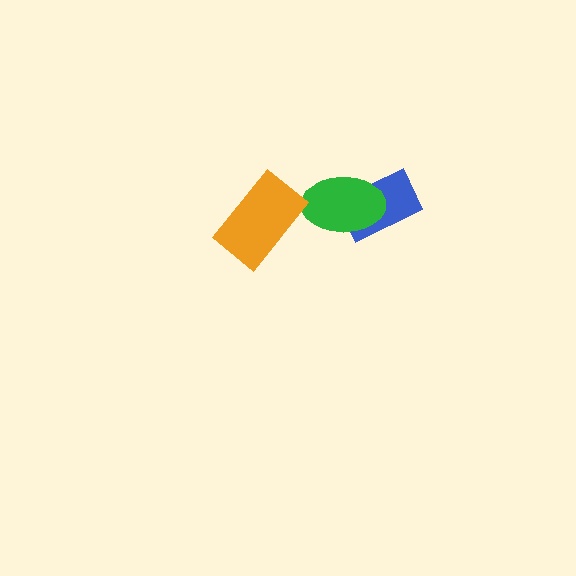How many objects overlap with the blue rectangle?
1 object overlaps with the blue rectangle.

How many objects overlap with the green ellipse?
1 object overlaps with the green ellipse.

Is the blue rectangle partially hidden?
Yes, it is partially covered by another shape.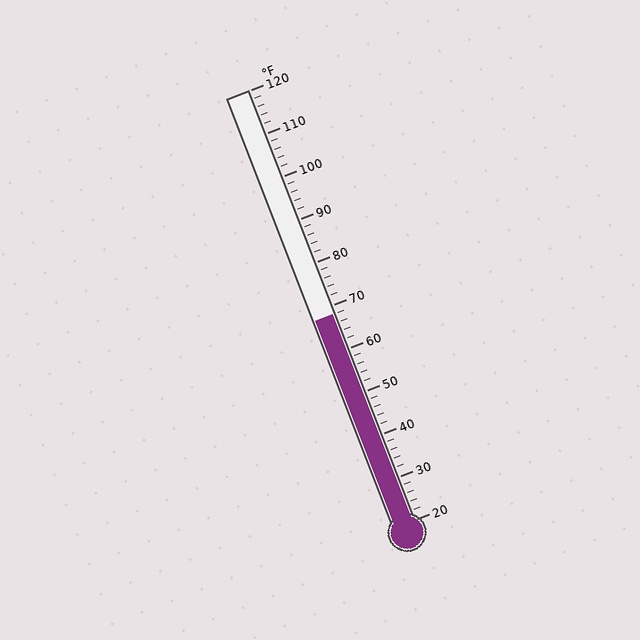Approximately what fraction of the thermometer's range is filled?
The thermometer is filled to approximately 50% of its range.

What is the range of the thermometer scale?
The thermometer scale ranges from 20°F to 120°F.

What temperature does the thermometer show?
The thermometer shows approximately 68°F.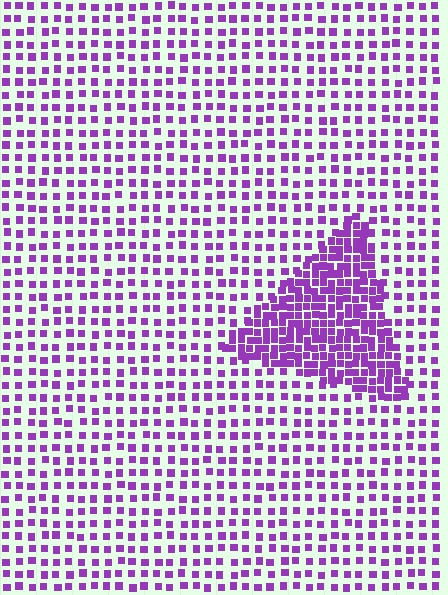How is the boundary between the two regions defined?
The boundary is defined by a change in element density (approximately 2.4x ratio). All elements are the same color, size, and shape.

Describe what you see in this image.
The image contains small purple elements arranged at two different densities. A triangle-shaped region is visible where the elements are more densely packed than the surrounding area.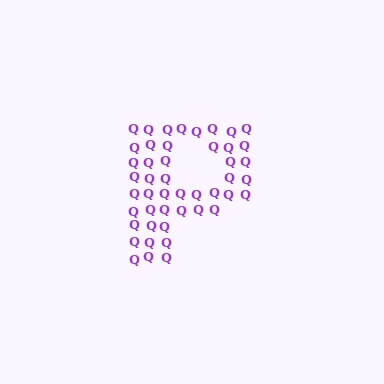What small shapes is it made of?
It is made of small letter Q's.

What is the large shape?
The large shape is the letter P.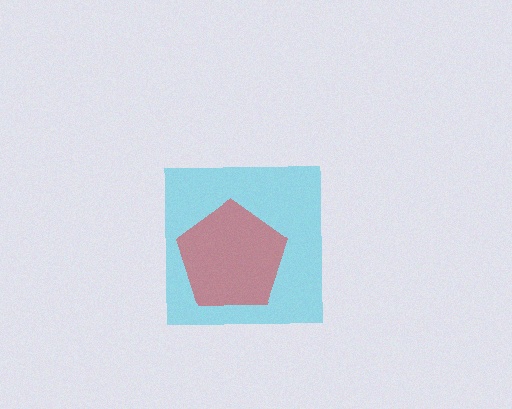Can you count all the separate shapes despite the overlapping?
Yes, there are 2 separate shapes.